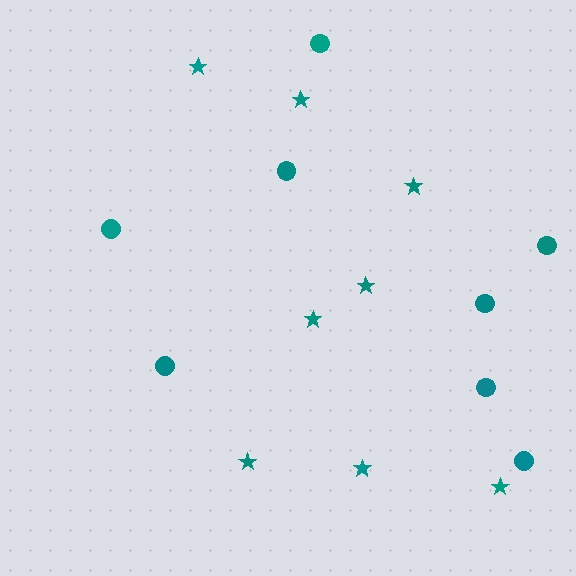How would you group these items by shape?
There are 2 groups: one group of stars (8) and one group of circles (8).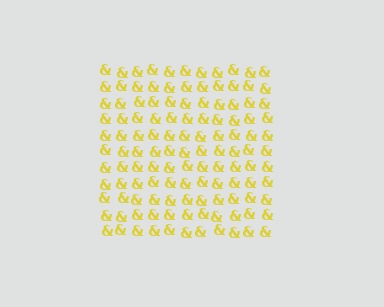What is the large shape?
The large shape is a square.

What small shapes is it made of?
It is made of small ampersands.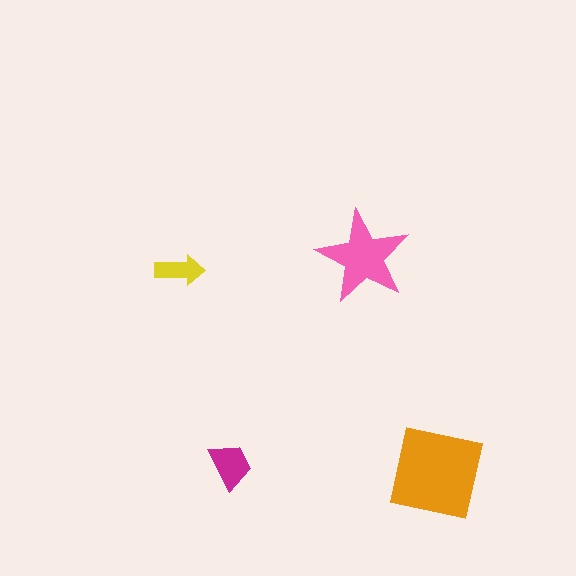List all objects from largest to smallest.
The orange square, the pink star, the magenta trapezoid, the yellow arrow.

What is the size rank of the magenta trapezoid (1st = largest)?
3rd.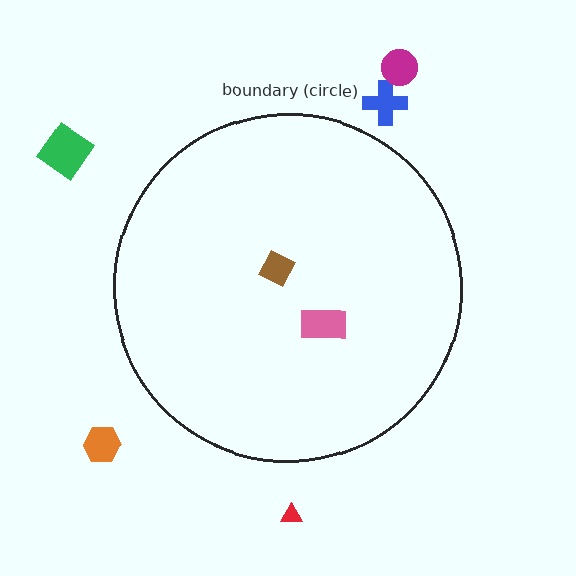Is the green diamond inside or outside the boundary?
Outside.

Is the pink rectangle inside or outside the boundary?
Inside.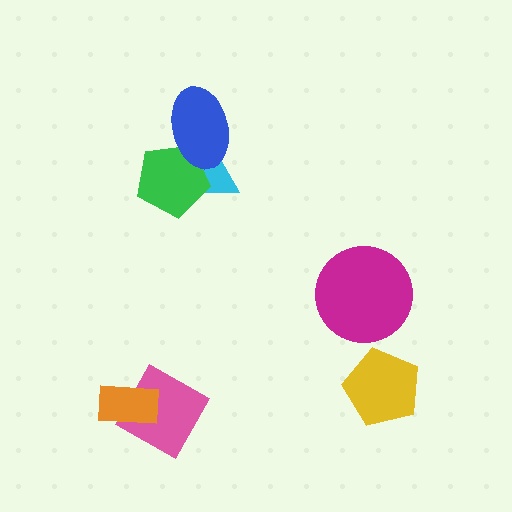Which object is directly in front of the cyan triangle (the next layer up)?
The green pentagon is directly in front of the cyan triangle.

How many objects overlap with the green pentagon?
2 objects overlap with the green pentagon.